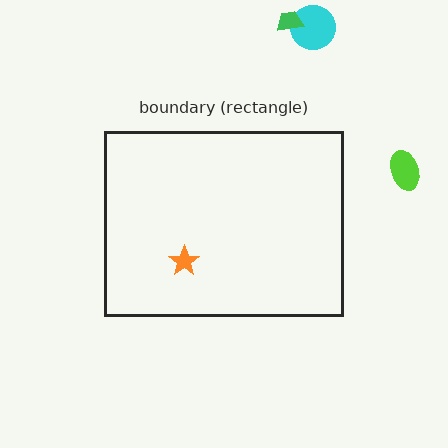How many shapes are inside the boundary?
1 inside, 3 outside.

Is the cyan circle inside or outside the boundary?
Outside.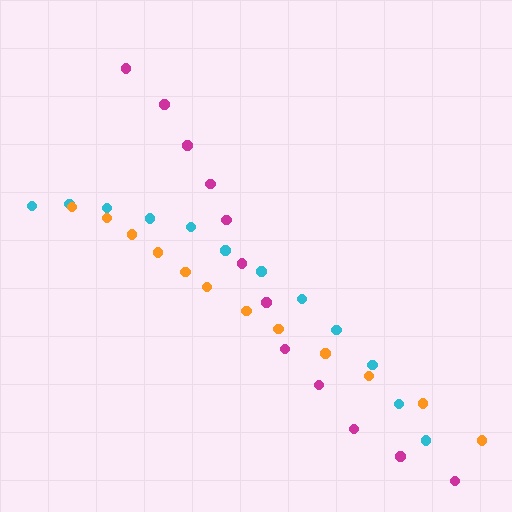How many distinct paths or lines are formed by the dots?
There are 3 distinct paths.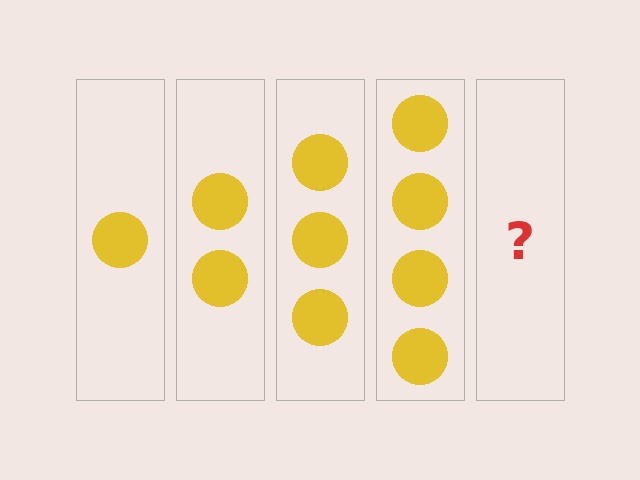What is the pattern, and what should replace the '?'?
The pattern is that each step adds one more circle. The '?' should be 5 circles.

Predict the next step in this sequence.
The next step is 5 circles.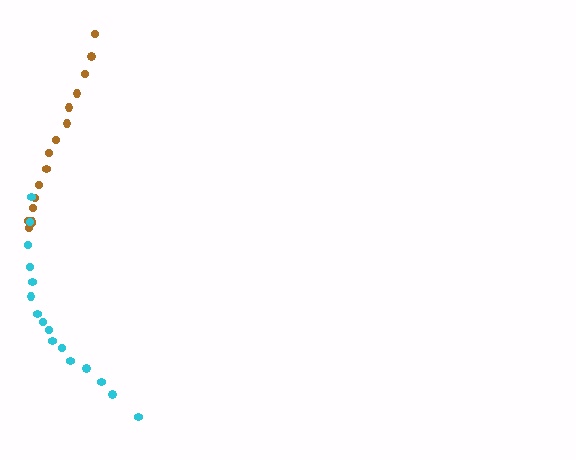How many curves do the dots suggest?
There are 2 distinct paths.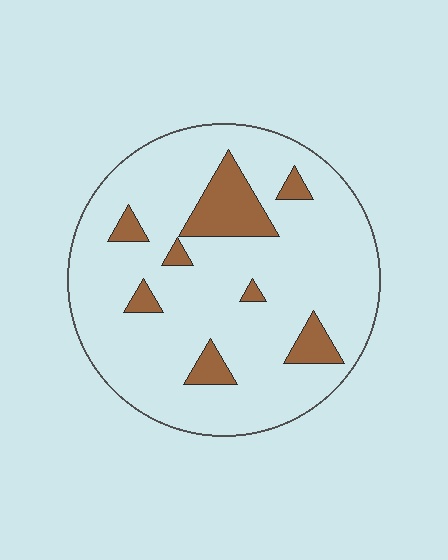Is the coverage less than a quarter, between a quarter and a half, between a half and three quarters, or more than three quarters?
Less than a quarter.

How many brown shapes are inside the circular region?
8.